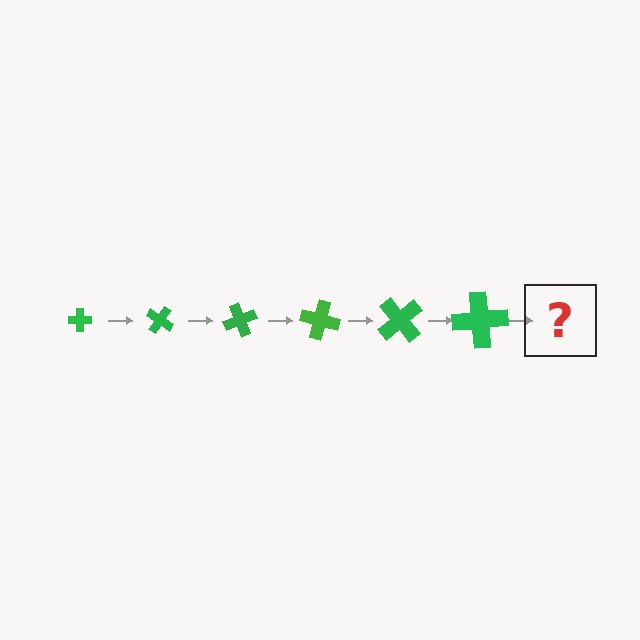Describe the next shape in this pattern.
It should be a cross, larger than the previous one and rotated 210 degrees from the start.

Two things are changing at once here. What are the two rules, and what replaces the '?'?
The two rules are that the cross grows larger each step and it rotates 35 degrees each step. The '?' should be a cross, larger than the previous one and rotated 210 degrees from the start.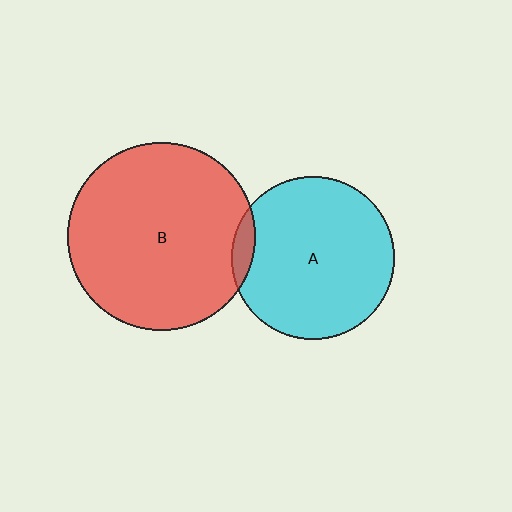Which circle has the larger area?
Circle B (red).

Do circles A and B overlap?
Yes.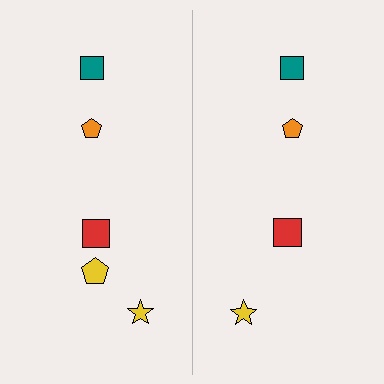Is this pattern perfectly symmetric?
No, the pattern is not perfectly symmetric. A yellow pentagon is missing from the right side.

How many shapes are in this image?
There are 9 shapes in this image.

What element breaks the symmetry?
A yellow pentagon is missing from the right side.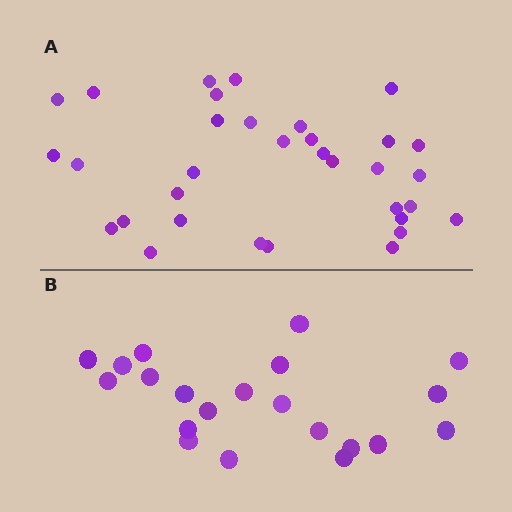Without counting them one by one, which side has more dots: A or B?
Region A (the top region) has more dots.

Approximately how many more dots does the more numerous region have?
Region A has roughly 12 or so more dots than region B.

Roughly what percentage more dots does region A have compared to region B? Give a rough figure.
About 55% more.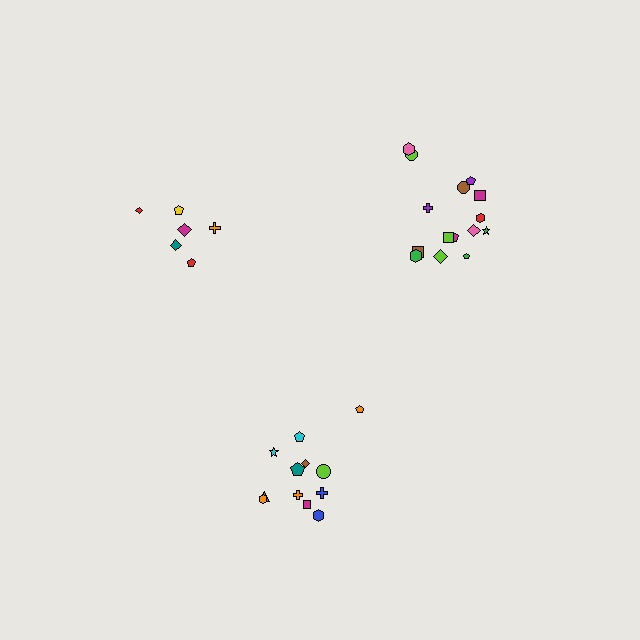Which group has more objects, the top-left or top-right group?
The top-right group.